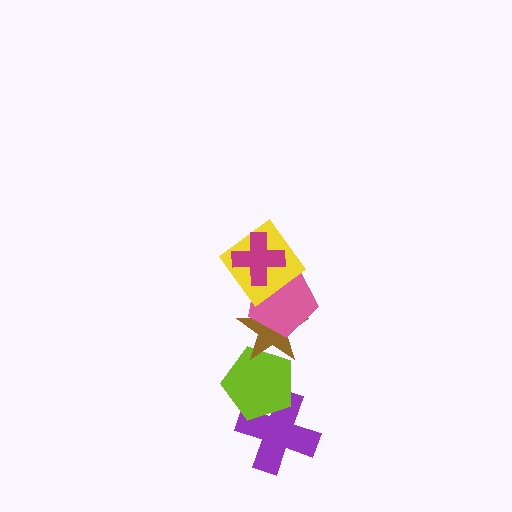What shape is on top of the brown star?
The pink pentagon is on top of the brown star.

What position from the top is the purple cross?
The purple cross is 6th from the top.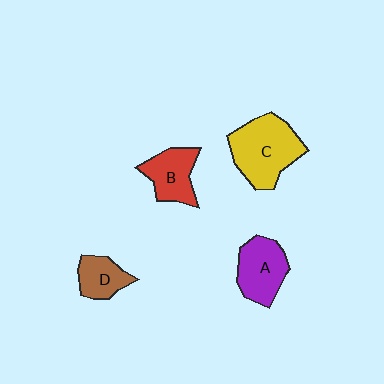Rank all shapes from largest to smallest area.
From largest to smallest: C (yellow), A (purple), B (red), D (brown).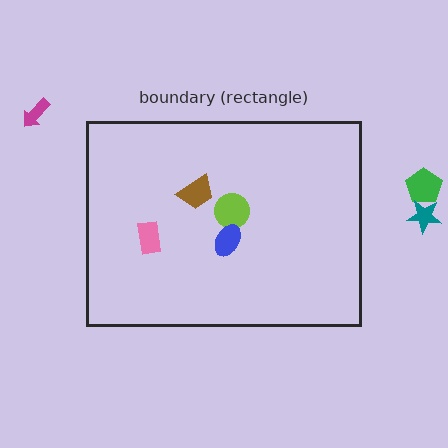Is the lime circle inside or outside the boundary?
Inside.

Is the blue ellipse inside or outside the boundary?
Inside.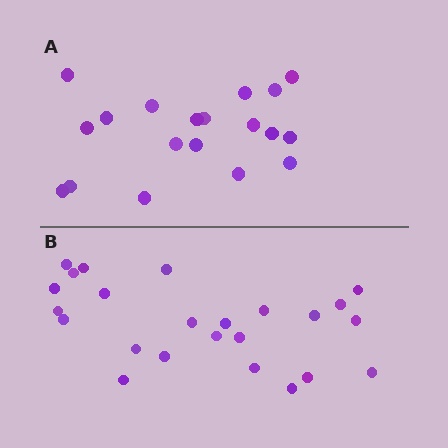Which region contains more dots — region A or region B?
Region B (the bottom region) has more dots.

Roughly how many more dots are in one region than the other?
Region B has about 5 more dots than region A.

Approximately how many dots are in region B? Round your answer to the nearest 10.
About 20 dots. (The exact count is 24, which rounds to 20.)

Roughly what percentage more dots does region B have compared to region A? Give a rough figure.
About 25% more.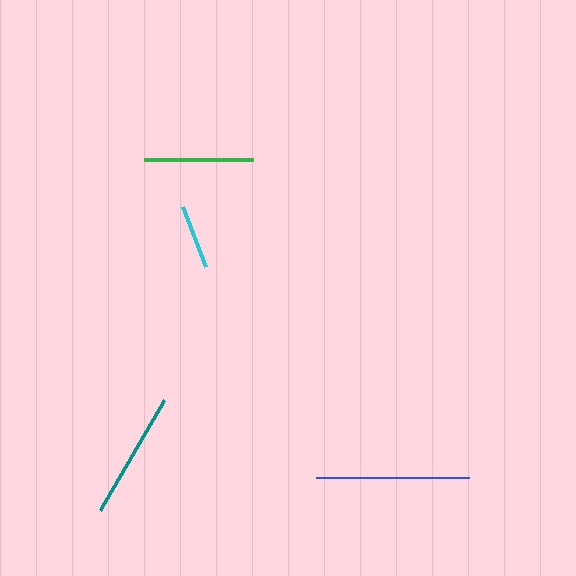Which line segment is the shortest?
The cyan line is the shortest at approximately 64 pixels.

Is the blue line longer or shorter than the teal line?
The blue line is longer than the teal line.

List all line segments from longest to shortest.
From longest to shortest: blue, teal, green, cyan.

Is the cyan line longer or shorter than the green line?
The green line is longer than the cyan line.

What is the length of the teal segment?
The teal segment is approximately 128 pixels long.